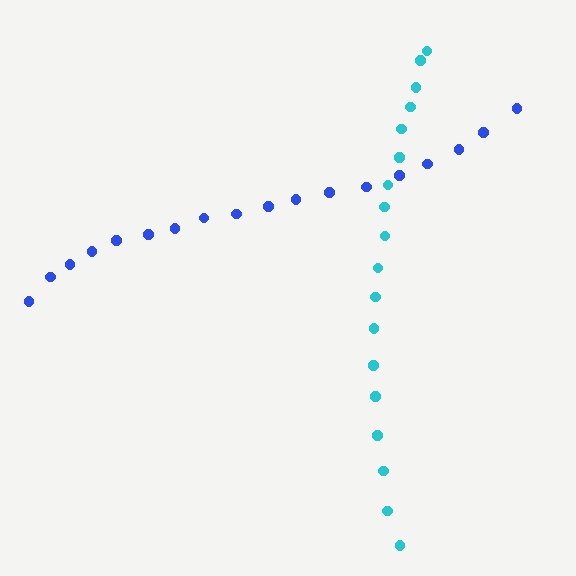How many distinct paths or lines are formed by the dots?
There are 2 distinct paths.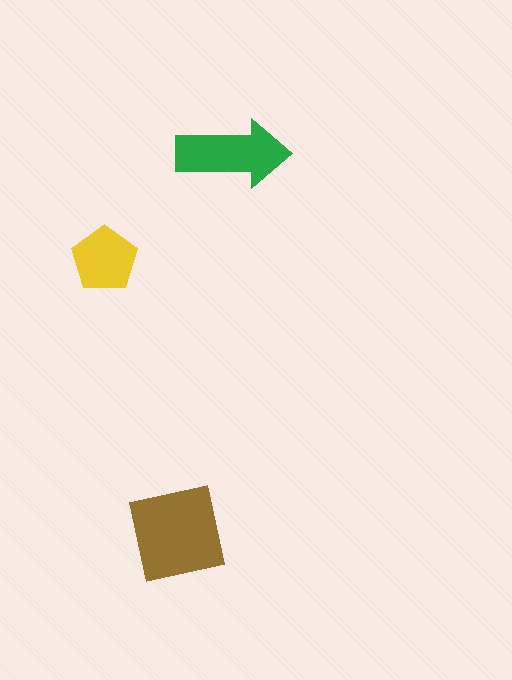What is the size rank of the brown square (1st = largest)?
1st.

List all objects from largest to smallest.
The brown square, the green arrow, the yellow pentagon.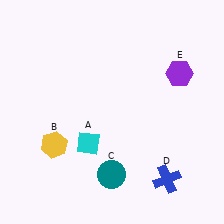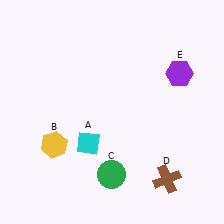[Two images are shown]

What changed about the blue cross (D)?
In Image 1, D is blue. In Image 2, it changed to brown.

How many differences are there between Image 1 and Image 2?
There are 2 differences between the two images.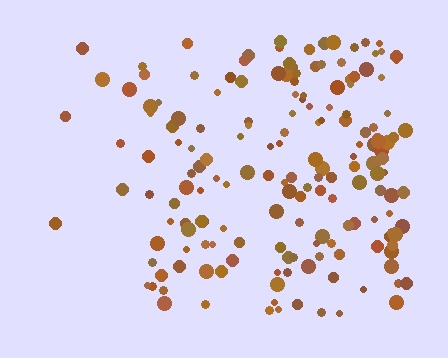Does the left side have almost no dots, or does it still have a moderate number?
Still a moderate number, just noticeably fewer than the right.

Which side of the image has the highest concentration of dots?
The right.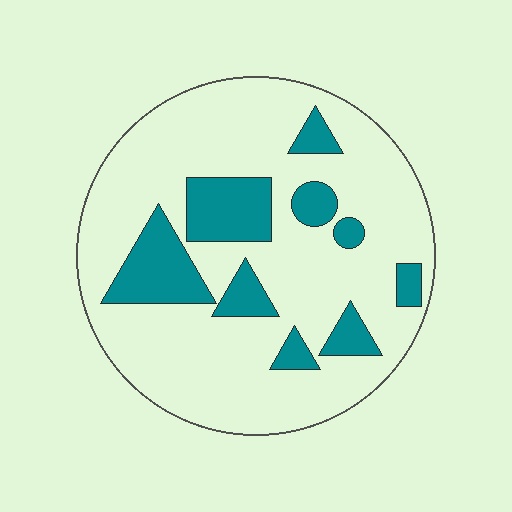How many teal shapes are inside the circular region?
9.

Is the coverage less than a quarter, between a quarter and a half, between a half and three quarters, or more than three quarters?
Less than a quarter.